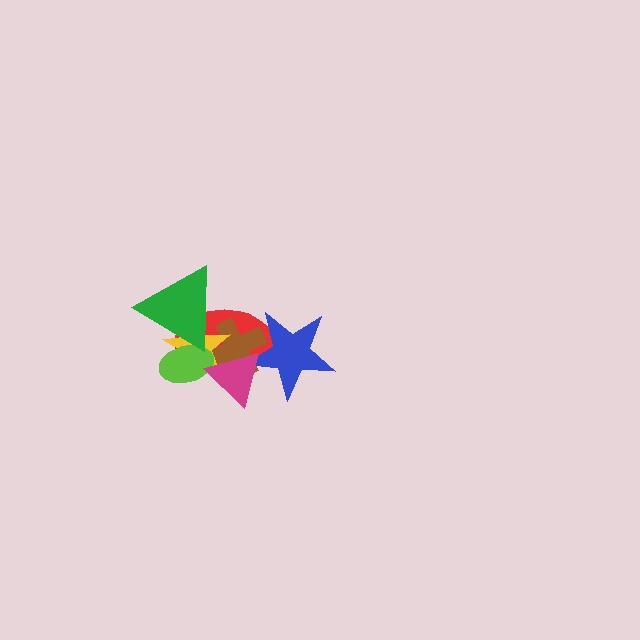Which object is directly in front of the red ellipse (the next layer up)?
The brown cross is directly in front of the red ellipse.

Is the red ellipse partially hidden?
Yes, it is partially covered by another shape.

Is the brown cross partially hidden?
Yes, it is partially covered by another shape.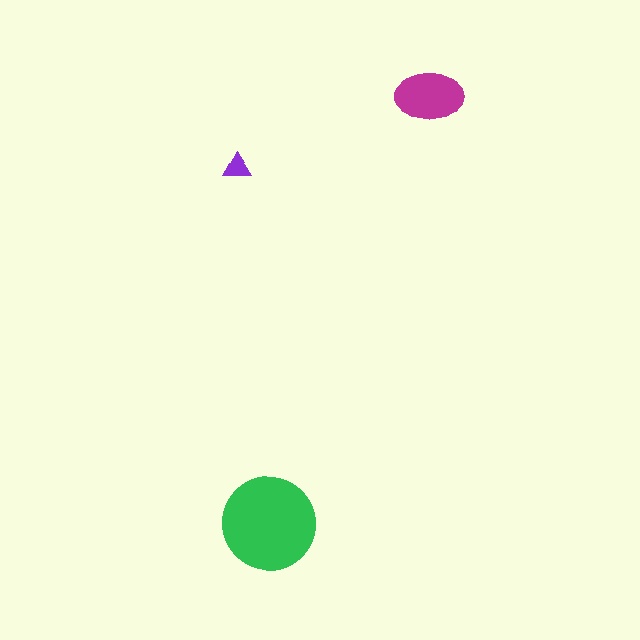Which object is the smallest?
The purple triangle.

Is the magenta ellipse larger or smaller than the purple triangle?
Larger.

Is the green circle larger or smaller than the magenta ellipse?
Larger.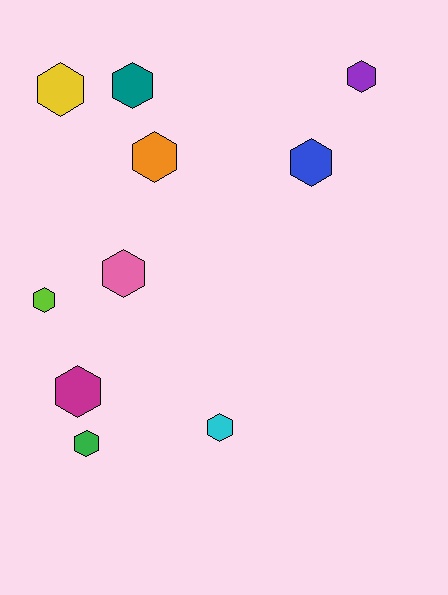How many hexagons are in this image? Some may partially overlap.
There are 10 hexagons.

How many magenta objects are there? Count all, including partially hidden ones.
There is 1 magenta object.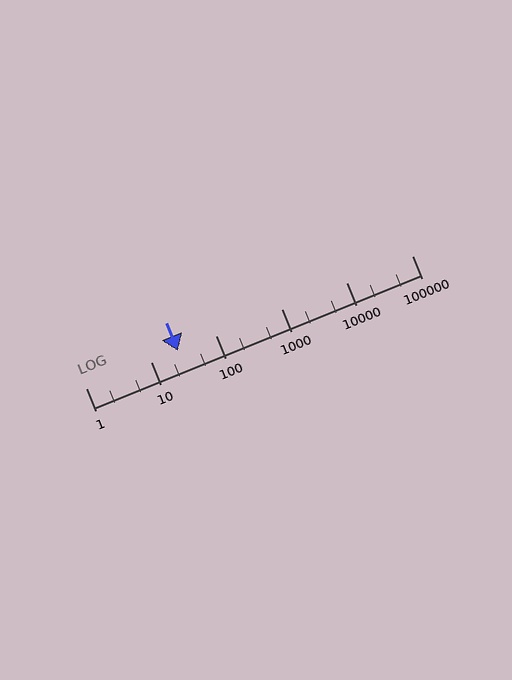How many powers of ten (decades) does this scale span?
The scale spans 5 decades, from 1 to 100000.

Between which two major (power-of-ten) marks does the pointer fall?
The pointer is between 10 and 100.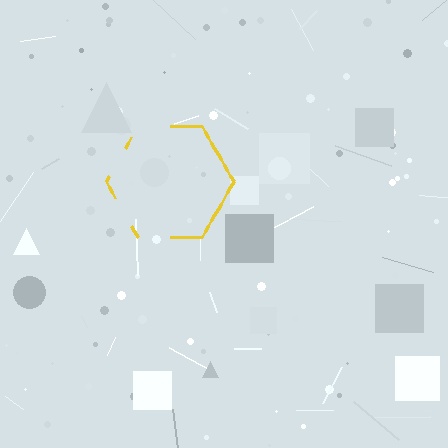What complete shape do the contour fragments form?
The contour fragments form a hexagon.